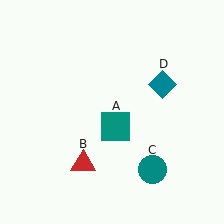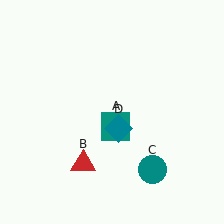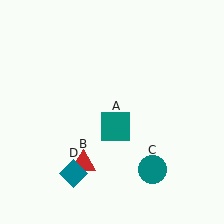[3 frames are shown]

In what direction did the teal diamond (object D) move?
The teal diamond (object D) moved down and to the left.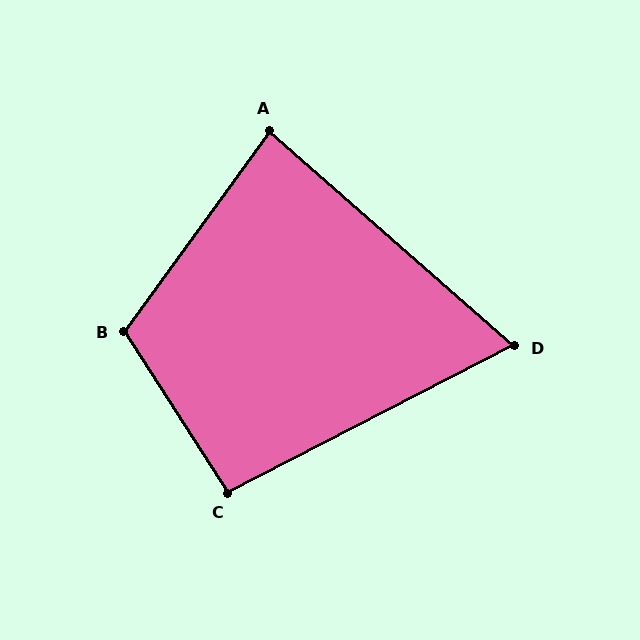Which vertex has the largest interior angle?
B, at approximately 111 degrees.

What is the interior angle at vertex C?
Approximately 95 degrees (obtuse).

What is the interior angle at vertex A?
Approximately 85 degrees (acute).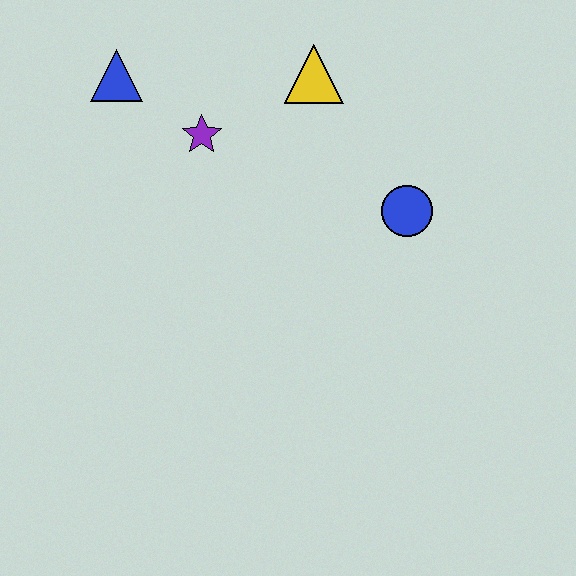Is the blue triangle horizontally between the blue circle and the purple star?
No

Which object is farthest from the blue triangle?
The blue circle is farthest from the blue triangle.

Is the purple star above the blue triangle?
No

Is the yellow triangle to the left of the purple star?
No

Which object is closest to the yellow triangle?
The purple star is closest to the yellow triangle.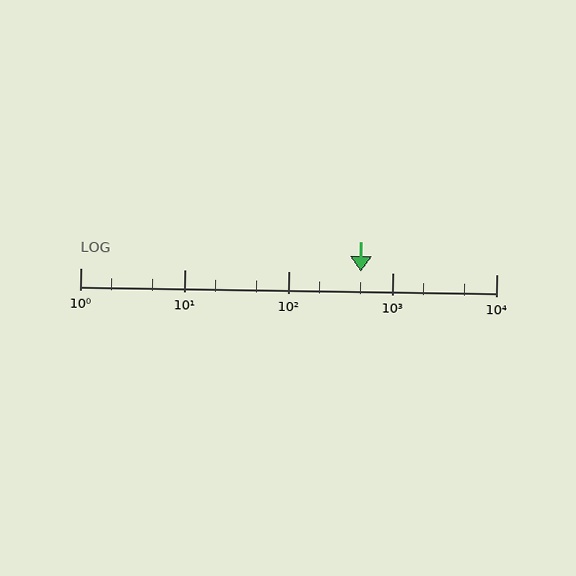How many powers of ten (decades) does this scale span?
The scale spans 4 decades, from 1 to 10000.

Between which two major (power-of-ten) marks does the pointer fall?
The pointer is between 100 and 1000.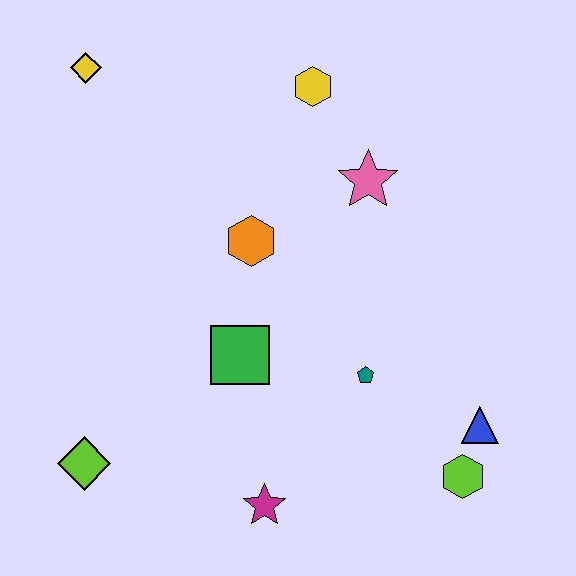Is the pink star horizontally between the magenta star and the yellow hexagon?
No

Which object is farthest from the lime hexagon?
The yellow diamond is farthest from the lime hexagon.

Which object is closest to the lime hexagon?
The blue triangle is closest to the lime hexagon.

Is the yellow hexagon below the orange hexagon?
No